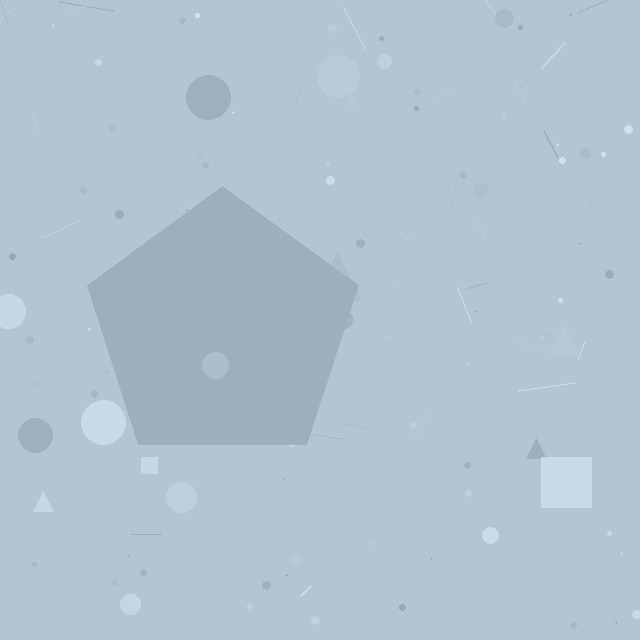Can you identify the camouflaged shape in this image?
The camouflaged shape is a pentagon.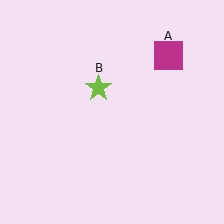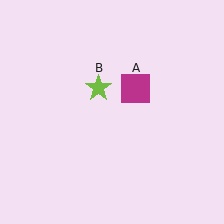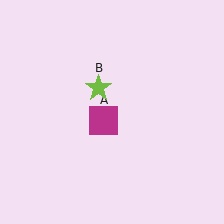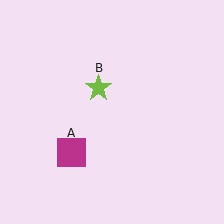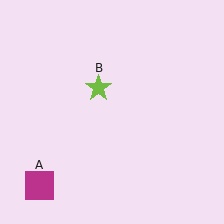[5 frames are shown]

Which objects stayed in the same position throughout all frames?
Lime star (object B) remained stationary.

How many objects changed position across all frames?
1 object changed position: magenta square (object A).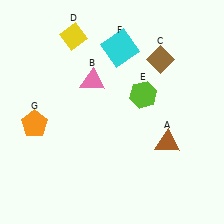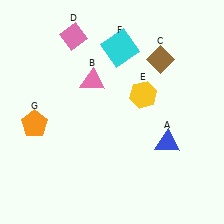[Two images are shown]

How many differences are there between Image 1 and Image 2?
There are 3 differences between the two images.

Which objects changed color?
A changed from brown to blue. D changed from yellow to pink. E changed from lime to yellow.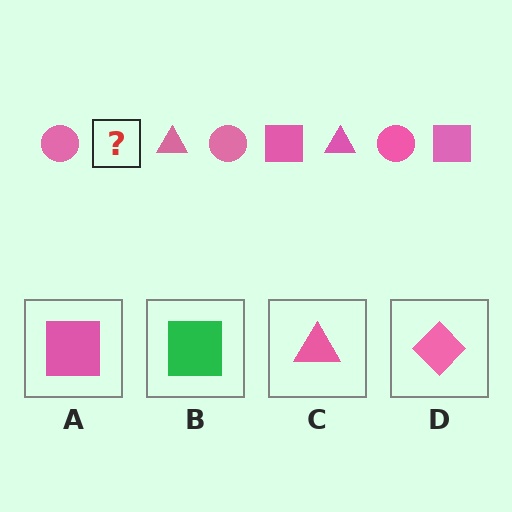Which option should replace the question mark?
Option A.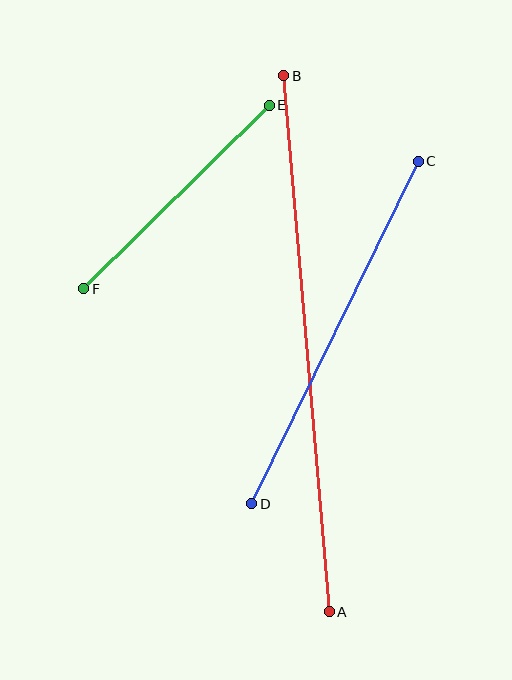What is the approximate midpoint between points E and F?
The midpoint is at approximately (177, 197) pixels.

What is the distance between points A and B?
The distance is approximately 538 pixels.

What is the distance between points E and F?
The distance is approximately 261 pixels.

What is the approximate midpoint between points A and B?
The midpoint is at approximately (306, 344) pixels.